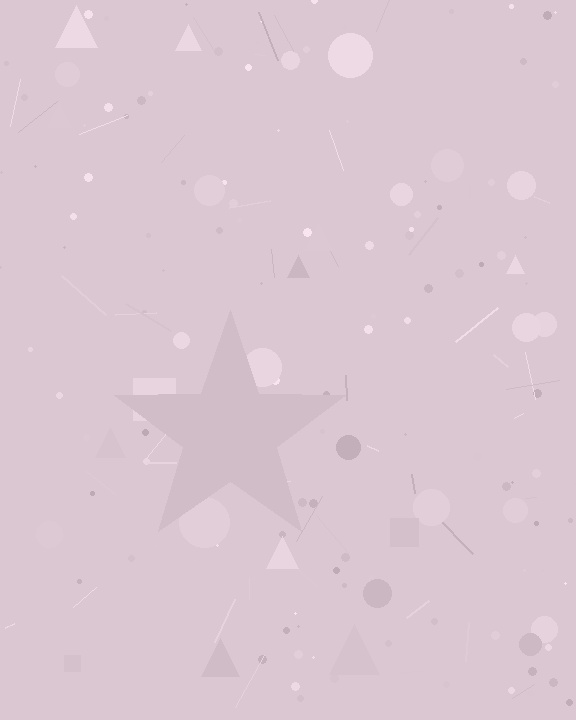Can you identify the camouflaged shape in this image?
The camouflaged shape is a star.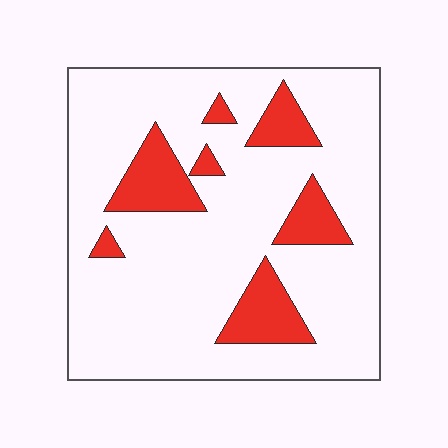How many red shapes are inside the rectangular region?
7.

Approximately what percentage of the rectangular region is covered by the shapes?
Approximately 15%.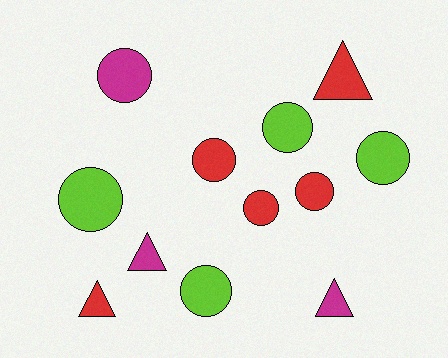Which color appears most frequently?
Red, with 5 objects.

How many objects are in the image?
There are 12 objects.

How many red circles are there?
There are 3 red circles.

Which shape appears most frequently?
Circle, with 8 objects.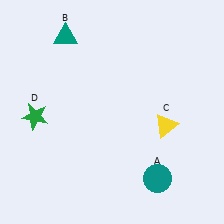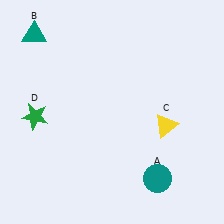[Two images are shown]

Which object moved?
The teal triangle (B) moved left.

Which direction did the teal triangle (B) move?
The teal triangle (B) moved left.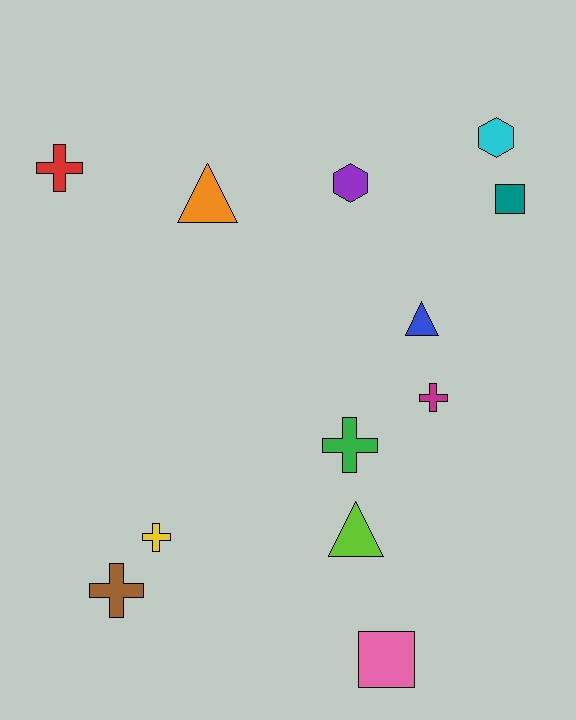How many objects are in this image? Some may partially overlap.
There are 12 objects.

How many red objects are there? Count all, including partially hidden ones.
There is 1 red object.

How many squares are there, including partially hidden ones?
There are 2 squares.